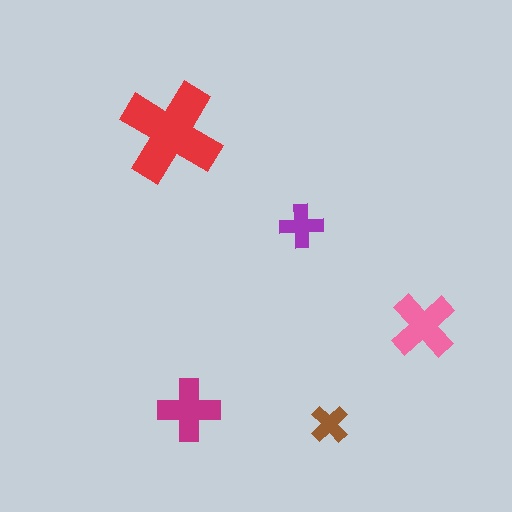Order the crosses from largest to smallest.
the red one, the pink one, the magenta one, the purple one, the brown one.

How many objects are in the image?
There are 5 objects in the image.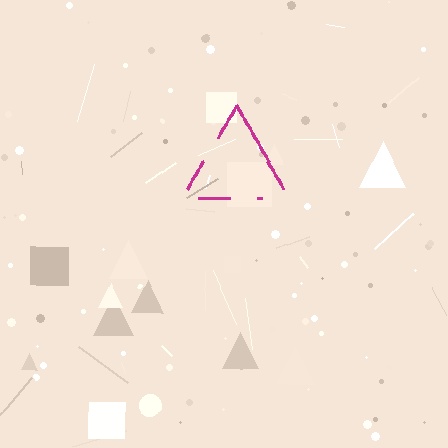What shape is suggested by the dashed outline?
The dashed outline suggests a triangle.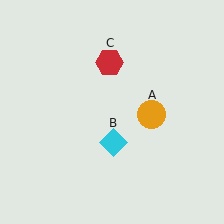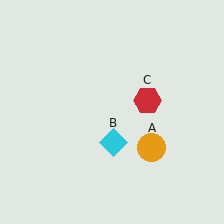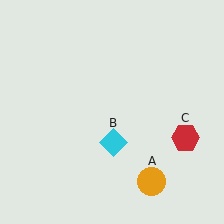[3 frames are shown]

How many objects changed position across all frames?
2 objects changed position: orange circle (object A), red hexagon (object C).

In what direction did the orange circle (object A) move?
The orange circle (object A) moved down.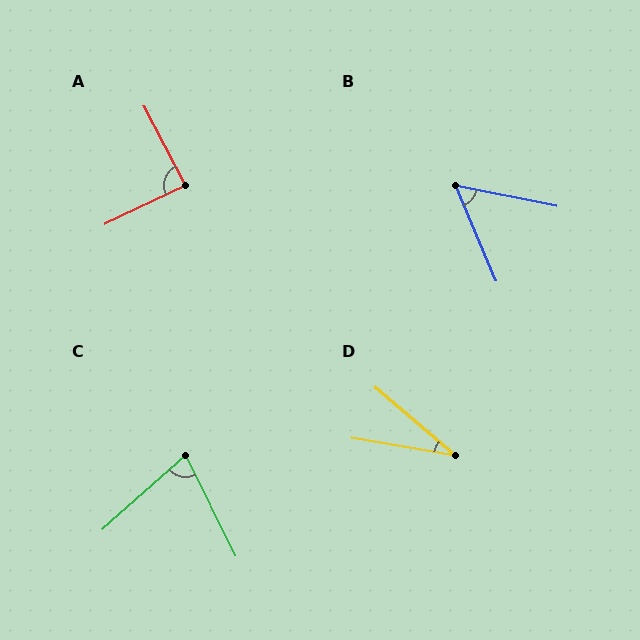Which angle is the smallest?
D, at approximately 31 degrees.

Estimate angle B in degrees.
Approximately 56 degrees.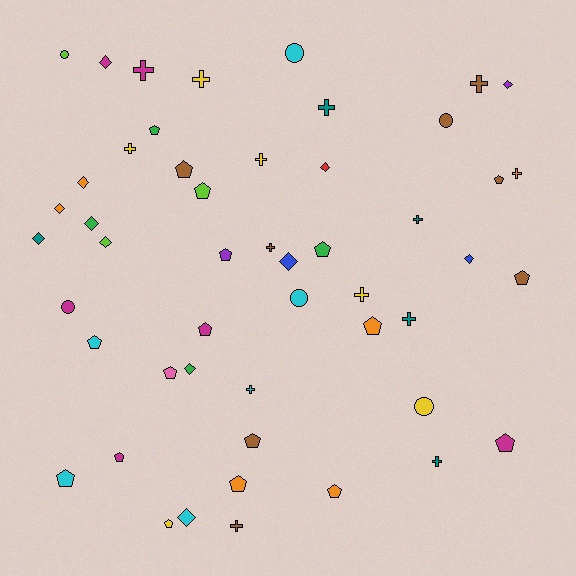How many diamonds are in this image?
There are 12 diamonds.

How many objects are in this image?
There are 50 objects.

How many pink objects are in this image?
There is 1 pink object.